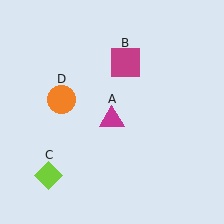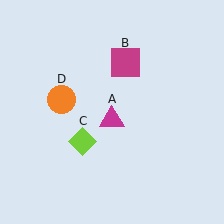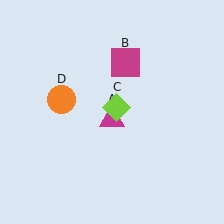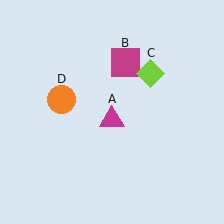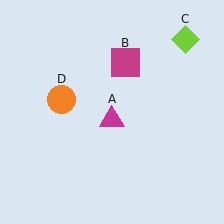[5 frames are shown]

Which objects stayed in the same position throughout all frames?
Magenta triangle (object A) and magenta square (object B) and orange circle (object D) remained stationary.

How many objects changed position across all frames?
1 object changed position: lime diamond (object C).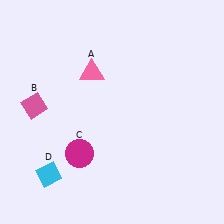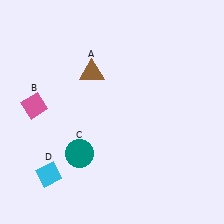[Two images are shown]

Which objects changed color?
A changed from pink to brown. C changed from magenta to teal.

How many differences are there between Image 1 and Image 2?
There are 2 differences between the two images.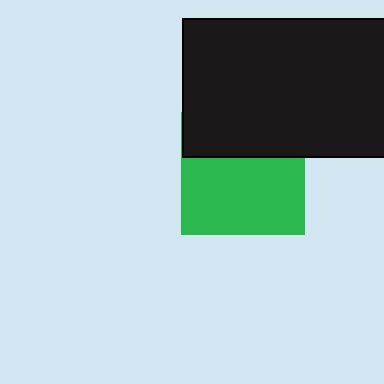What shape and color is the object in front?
The object in front is a black rectangle.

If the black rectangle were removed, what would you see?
You would see the complete green square.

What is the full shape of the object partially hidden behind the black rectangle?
The partially hidden object is a green square.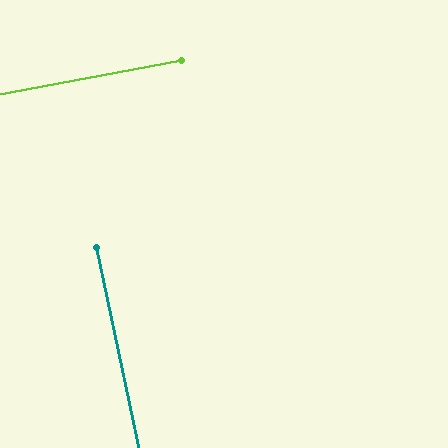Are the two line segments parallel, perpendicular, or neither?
Perpendicular — they meet at approximately 89°.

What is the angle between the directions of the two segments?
Approximately 89 degrees.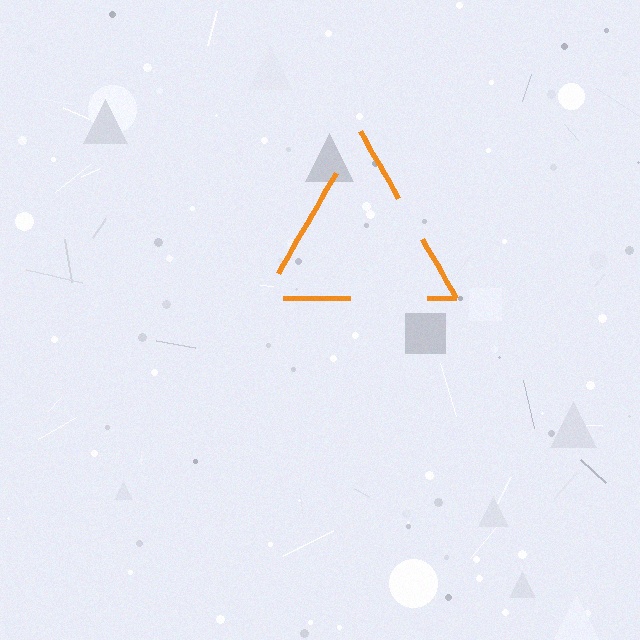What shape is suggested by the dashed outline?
The dashed outline suggests a triangle.